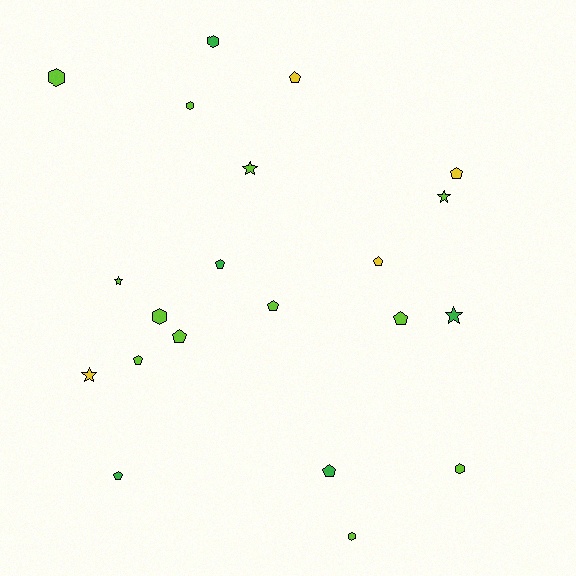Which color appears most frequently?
Lime, with 12 objects.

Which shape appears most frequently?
Pentagon, with 10 objects.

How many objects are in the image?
There are 21 objects.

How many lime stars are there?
There are 3 lime stars.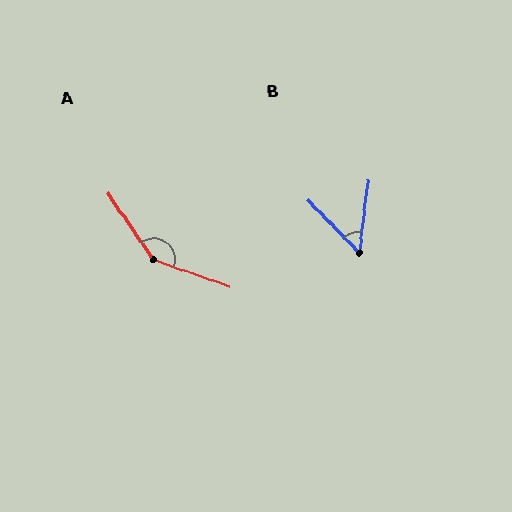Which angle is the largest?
A, at approximately 144 degrees.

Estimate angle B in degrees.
Approximately 51 degrees.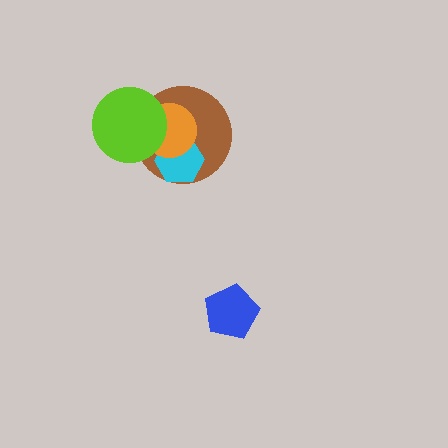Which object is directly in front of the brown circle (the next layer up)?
The cyan hexagon is directly in front of the brown circle.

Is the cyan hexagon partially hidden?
Yes, it is partially covered by another shape.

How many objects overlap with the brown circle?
3 objects overlap with the brown circle.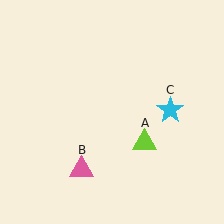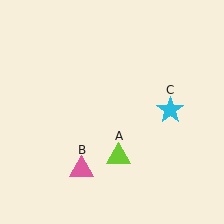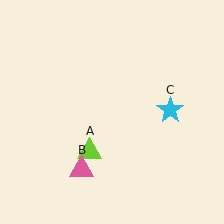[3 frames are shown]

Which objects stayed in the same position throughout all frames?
Pink triangle (object B) and cyan star (object C) remained stationary.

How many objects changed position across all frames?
1 object changed position: lime triangle (object A).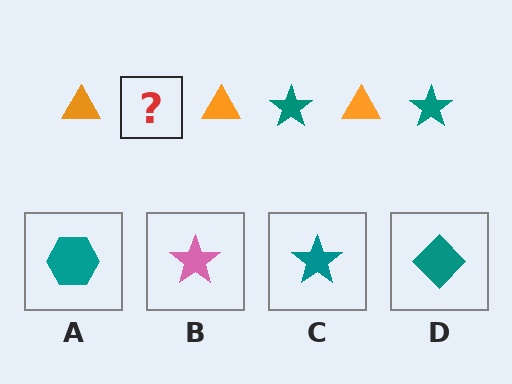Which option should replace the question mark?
Option C.